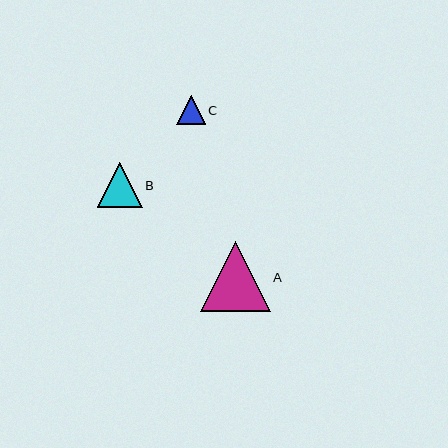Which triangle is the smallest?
Triangle C is the smallest with a size of approximately 29 pixels.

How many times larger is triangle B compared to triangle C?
Triangle B is approximately 1.6 times the size of triangle C.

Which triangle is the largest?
Triangle A is the largest with a size of approximately 70 pixels.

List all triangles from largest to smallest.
From largest to smallest: A, B, C.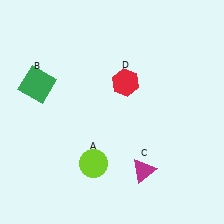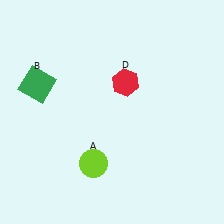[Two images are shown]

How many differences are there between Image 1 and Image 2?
There is 1 difference between the two images.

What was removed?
The magenta triangle (C) was removed in Image 2.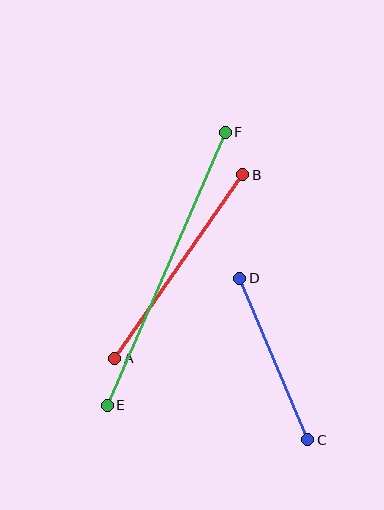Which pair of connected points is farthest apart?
Points E and F are farthest apart.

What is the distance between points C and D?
The distance is approximately 175 pixels.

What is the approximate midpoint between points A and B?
The midpoint is at approximately (179, 266) pixels.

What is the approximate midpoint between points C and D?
The midpoint is at approximately (274, 359) pixels.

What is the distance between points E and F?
The distance is approximately 297 pixels.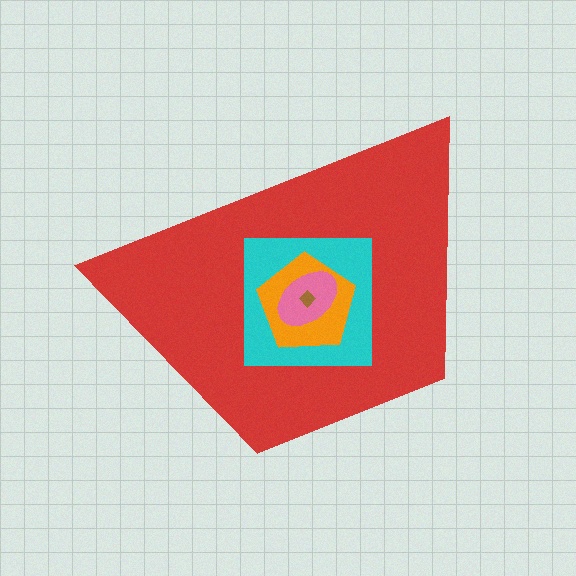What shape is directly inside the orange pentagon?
The pink ellipse.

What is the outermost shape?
The red trapezoid.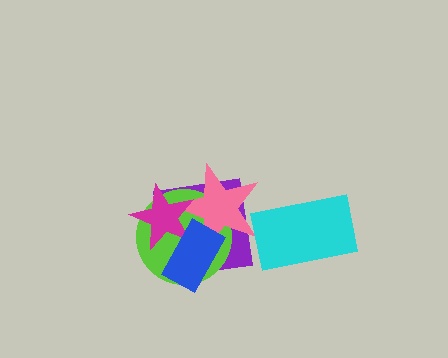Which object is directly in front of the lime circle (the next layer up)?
The pink star is directly in front of the lime circle.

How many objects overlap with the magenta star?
4 objects overlap with the magenta star.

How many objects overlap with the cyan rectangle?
0 objects overlap with the cyan rectangle.